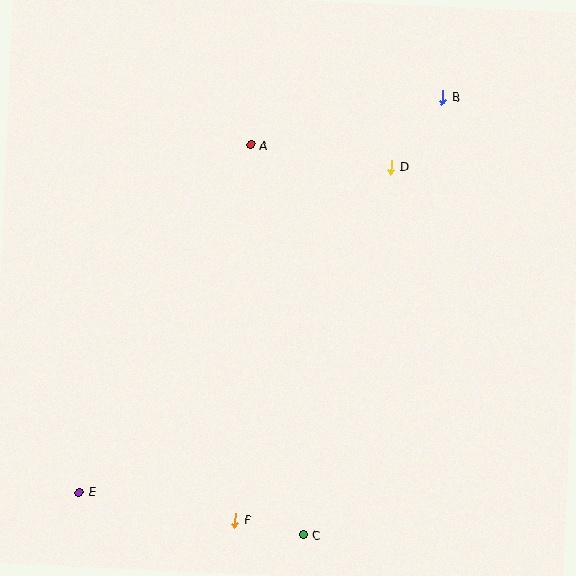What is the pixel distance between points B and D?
The distance between B and D is 87 pixels.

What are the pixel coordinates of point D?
Point D is at (391, 167).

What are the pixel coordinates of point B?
Point B is at (443, 97).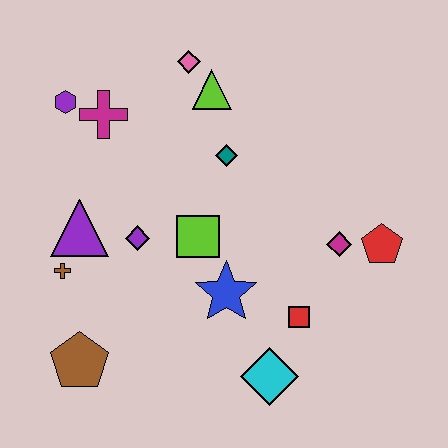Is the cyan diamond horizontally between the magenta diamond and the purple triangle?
Yes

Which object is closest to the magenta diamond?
The red pentagon is closest to the magenta diamond.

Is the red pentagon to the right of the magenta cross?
Yes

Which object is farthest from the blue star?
The purple hexagon is farthest from the blue star.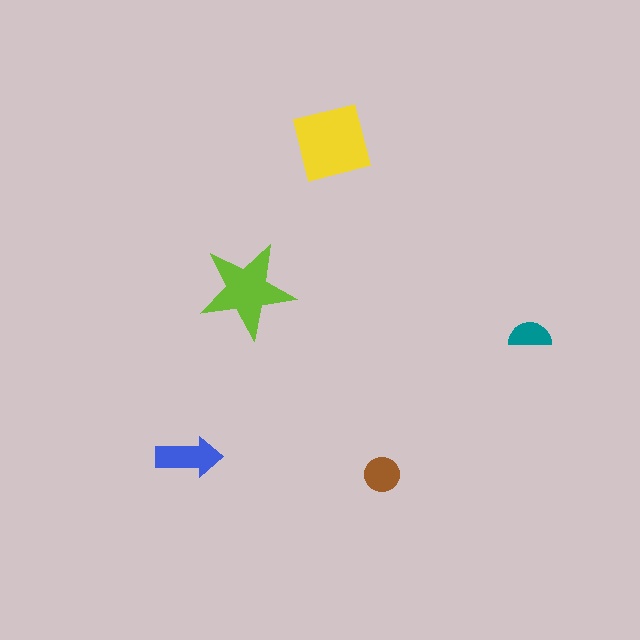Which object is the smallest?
The teal semicircle.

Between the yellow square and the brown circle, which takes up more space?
The yellow square.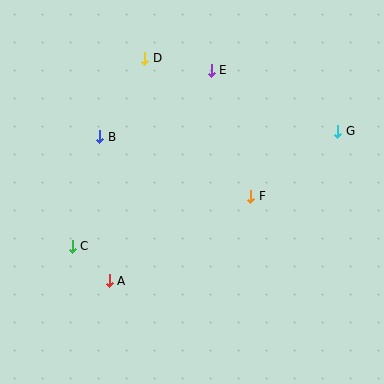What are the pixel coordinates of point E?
Point E is at (211, 70).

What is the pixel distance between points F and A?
The distance between F and A is 165 pixels.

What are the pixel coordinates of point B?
Point B is at (100, 137).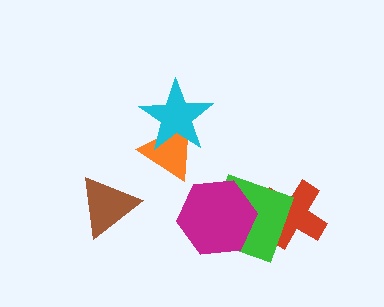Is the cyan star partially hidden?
No, no other shape covers it.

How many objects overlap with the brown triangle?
0 objects overlap with the brown triangle.